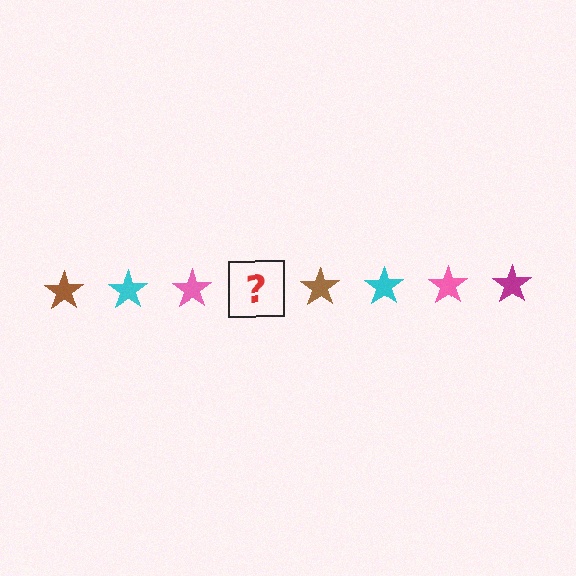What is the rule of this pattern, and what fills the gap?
The rule is that the pattern cycles through brown, cyan, pink, magenta stars. The gap should be filled with a magenta star.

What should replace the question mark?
The question mark should be replaced with a magenta star.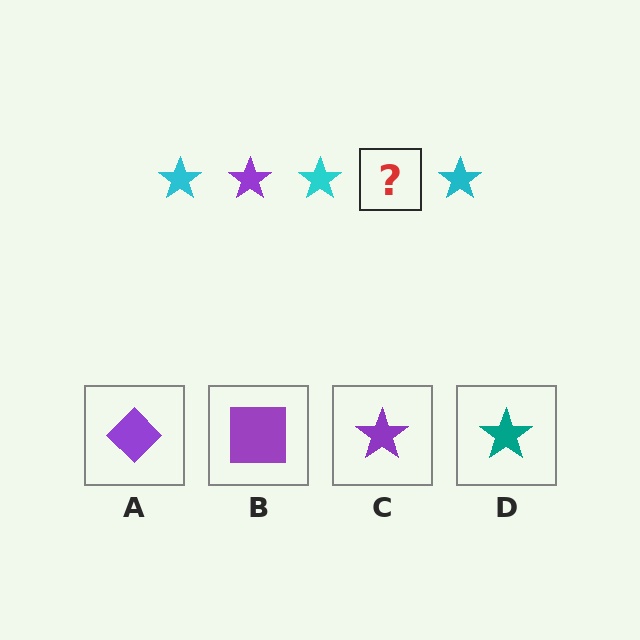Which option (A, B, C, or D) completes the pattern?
C.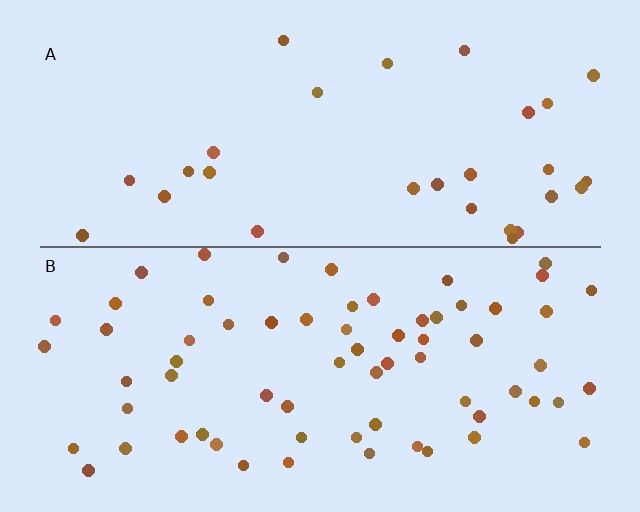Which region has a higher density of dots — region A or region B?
B (the bottom).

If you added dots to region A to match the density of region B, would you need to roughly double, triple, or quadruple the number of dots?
Approximately double.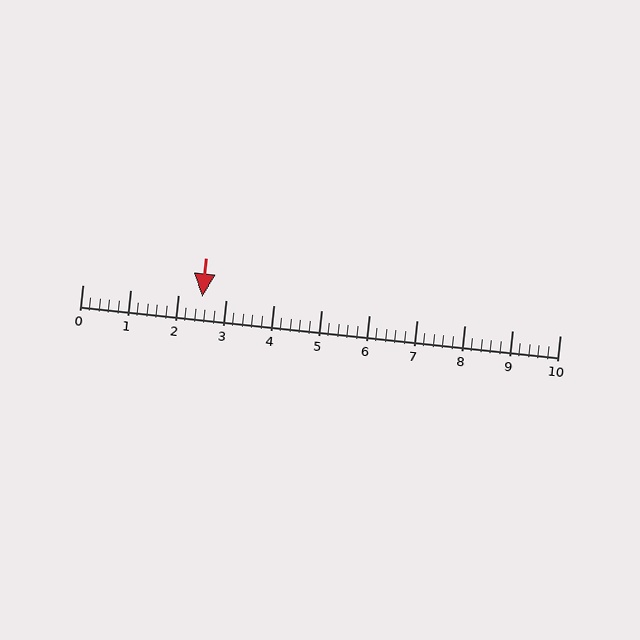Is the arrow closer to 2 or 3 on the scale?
The arrow is closer to 3.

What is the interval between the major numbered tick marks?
The major tick marks are spaced 1 units apart.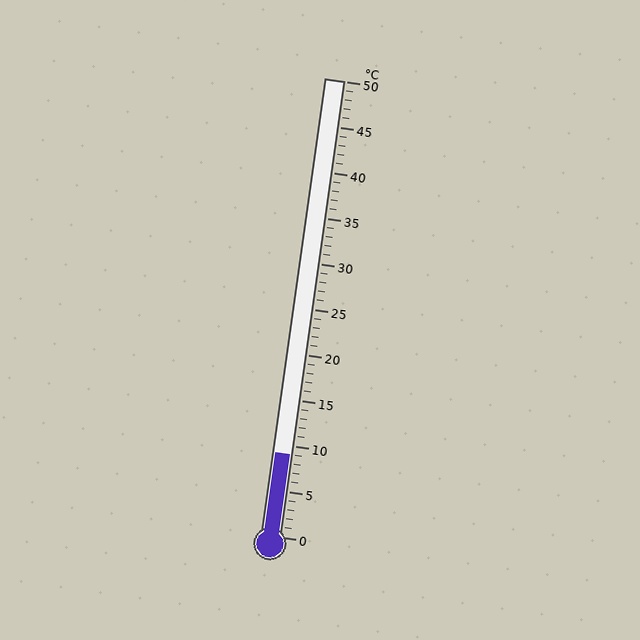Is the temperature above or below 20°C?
The temperature is below 20°C.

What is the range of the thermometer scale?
The thermometer scale ranges from 0°C to 50°C.